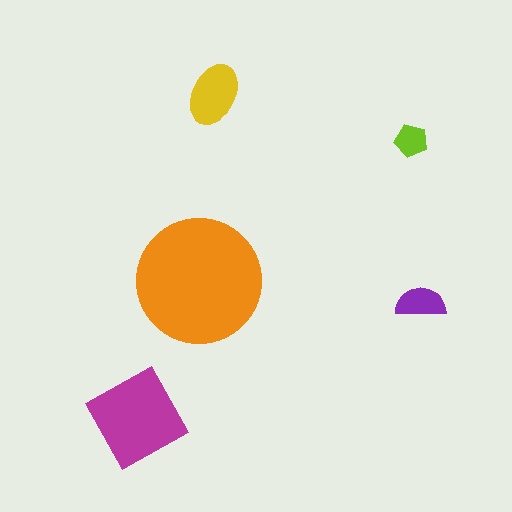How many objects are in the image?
There are 5 objects in the image.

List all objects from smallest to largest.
The lime pentagon, the purple semicircle, the yellow ellipse, the magenta diamond, the orange circle.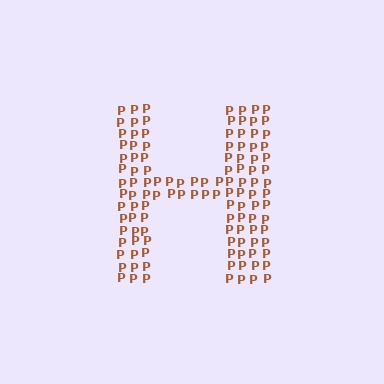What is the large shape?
The large shape is the letter H.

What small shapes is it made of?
It is made of small letter P's.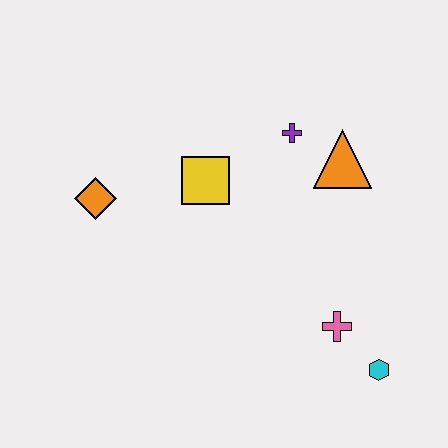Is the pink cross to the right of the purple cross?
Yes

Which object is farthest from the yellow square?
The cyan hexagon is farthest from the yellow square.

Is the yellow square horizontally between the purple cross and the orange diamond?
Yes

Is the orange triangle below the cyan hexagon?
No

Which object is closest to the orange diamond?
The yellow square is closest to the orange diamond.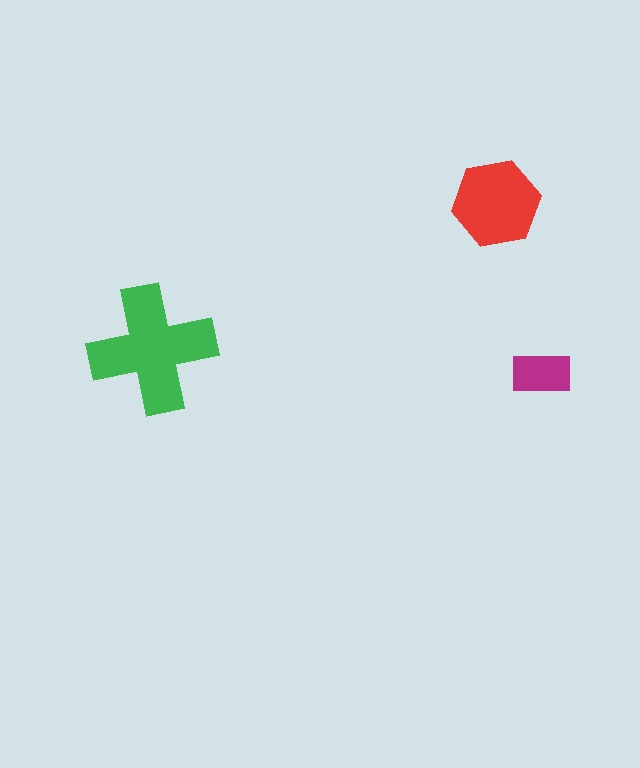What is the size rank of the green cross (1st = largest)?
1st.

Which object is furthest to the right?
The magenta rectangle is rightmost.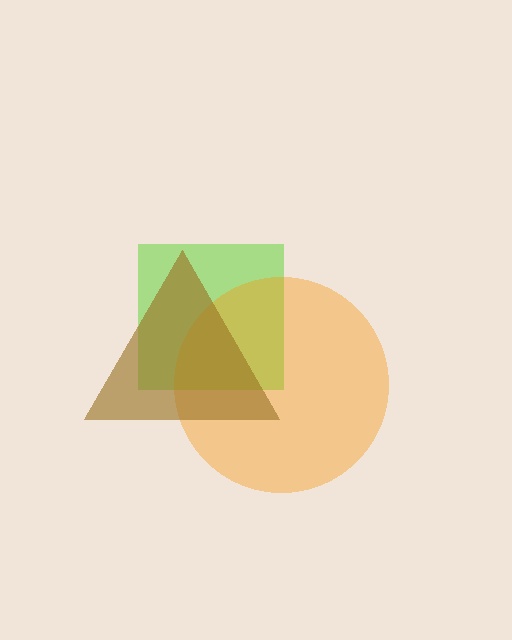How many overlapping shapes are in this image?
There are 3 overlapping shapes in the image.